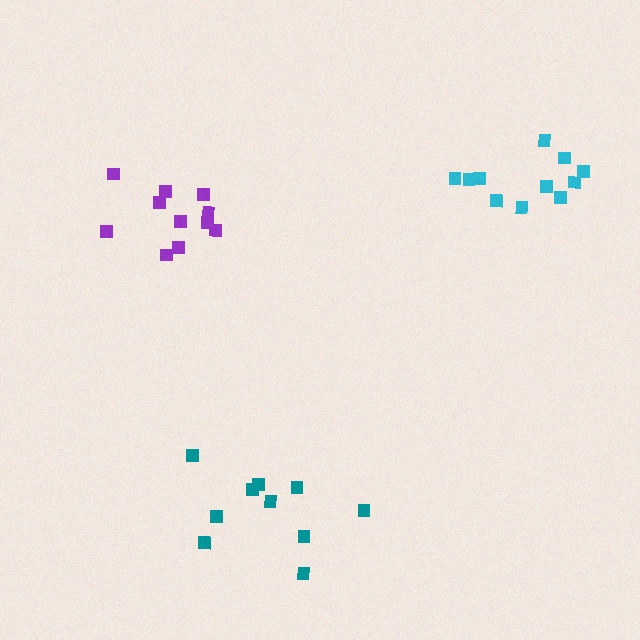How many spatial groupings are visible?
There are 3 spatial groupings.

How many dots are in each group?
Group 1: 11 dots, Group 2: 10 dots, Group 3: 11 dots (32 total).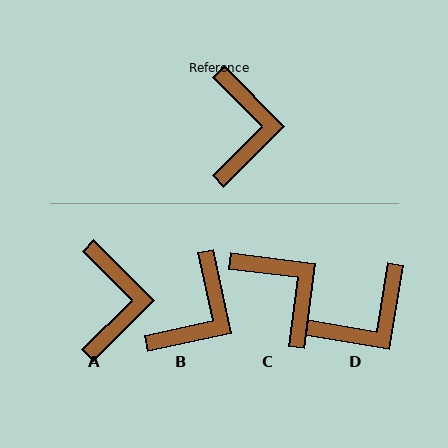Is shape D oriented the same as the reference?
No, it is off by about 54 degrees.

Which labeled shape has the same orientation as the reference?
A.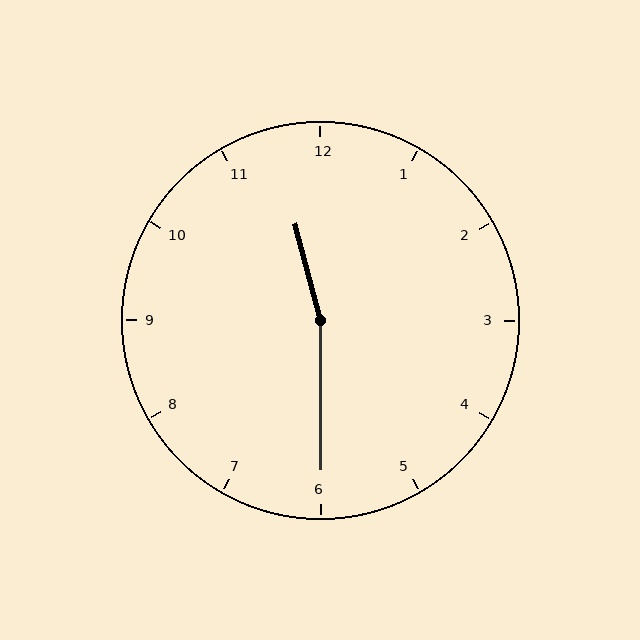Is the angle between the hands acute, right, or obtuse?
It is obtuse.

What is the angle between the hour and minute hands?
Approximately 165 degrees.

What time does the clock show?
11:30.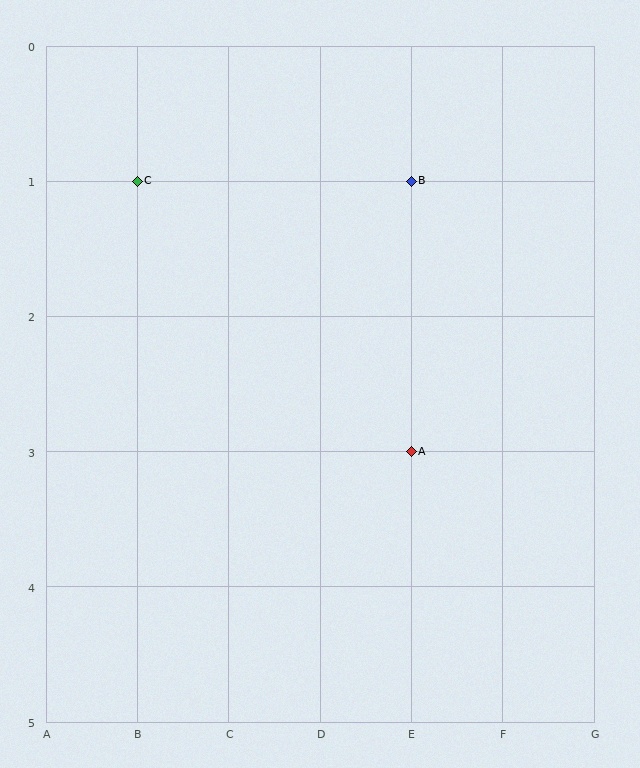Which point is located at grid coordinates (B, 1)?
Point C is at (B, 1).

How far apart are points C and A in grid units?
Points C and A are 3 columns and 2 rows apart (about 3.6 grid units diagonally).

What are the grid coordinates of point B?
Point B is at grid coordinates (E, 1).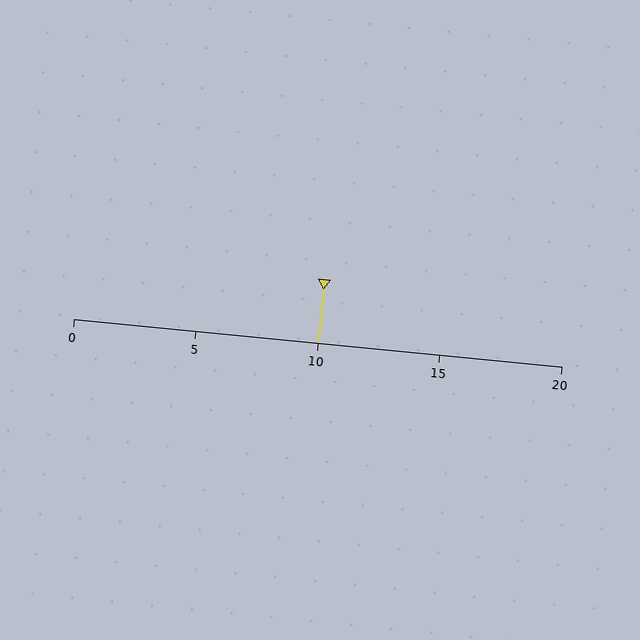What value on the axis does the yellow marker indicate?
The marker indicates approximately 10.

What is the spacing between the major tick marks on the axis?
The major ticks are spaced 5 apart.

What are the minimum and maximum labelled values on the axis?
The axis runs from 0 to 20.